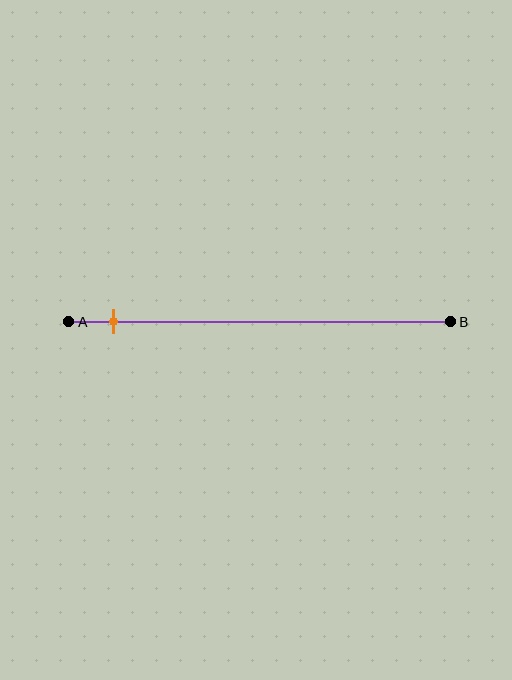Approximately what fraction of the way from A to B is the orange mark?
The orange mark is approximately 10% of the way from A to B.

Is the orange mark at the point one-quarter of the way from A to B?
No, the mark is at about 10% from A, not at the 25% one-quarter point.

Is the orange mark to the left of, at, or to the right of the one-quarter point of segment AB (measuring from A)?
The orange mark is to the left of the one-quarter point of segment AB.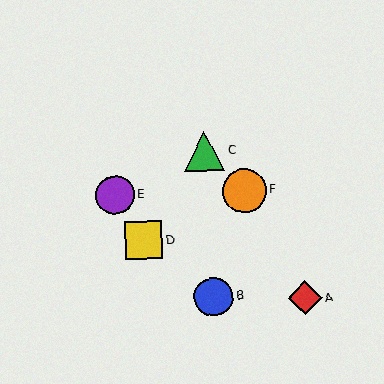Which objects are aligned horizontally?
Objects E, F are aligned horizontally.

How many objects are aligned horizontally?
2 objects (E, F) are aligned horizontally.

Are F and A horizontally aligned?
No, F is at y≈191 and A is at y≈298.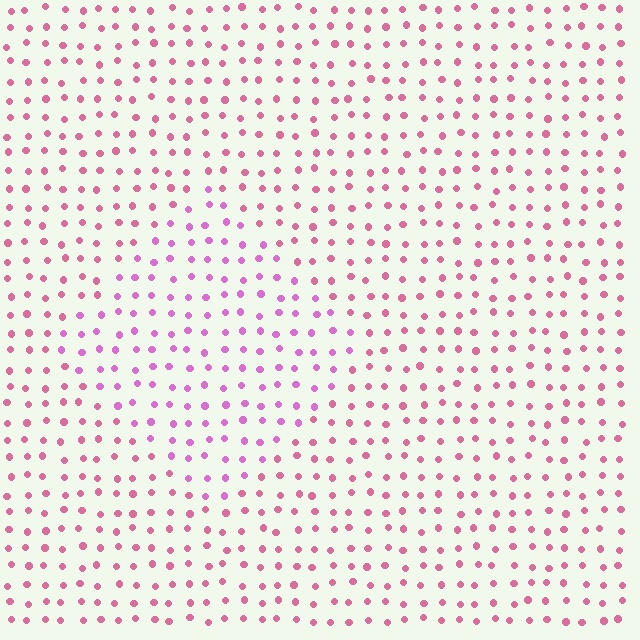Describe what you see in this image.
The image is filled with small pink elements in a uniform arrangement. A diamond-shaped region is visible where the elements are tinted to a slightly different hue, forming a subtle color boundary.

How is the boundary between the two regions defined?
The boundary is defined purely by a slight shift in hue (about 30 degrees). Spacing, size, and orientation are identical on both sides.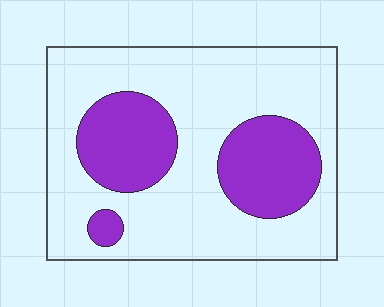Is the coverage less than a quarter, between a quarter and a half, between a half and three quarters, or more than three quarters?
Between a quarter and a half.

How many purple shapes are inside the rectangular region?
3.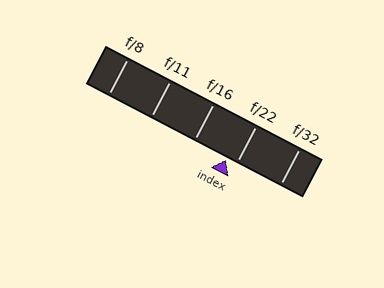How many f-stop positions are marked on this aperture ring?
There are 5 f-stop positions marked.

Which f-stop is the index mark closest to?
The index mark is closest to f/22.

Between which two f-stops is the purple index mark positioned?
The index mark is between f/16 and f/22.